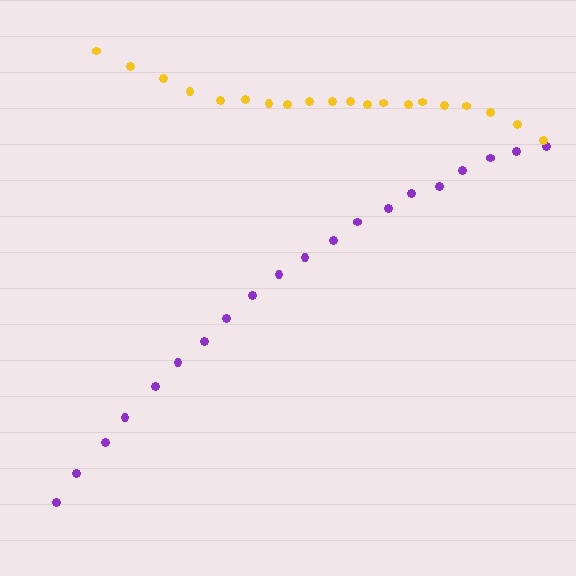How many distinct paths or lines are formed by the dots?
There are 2 distinct paths.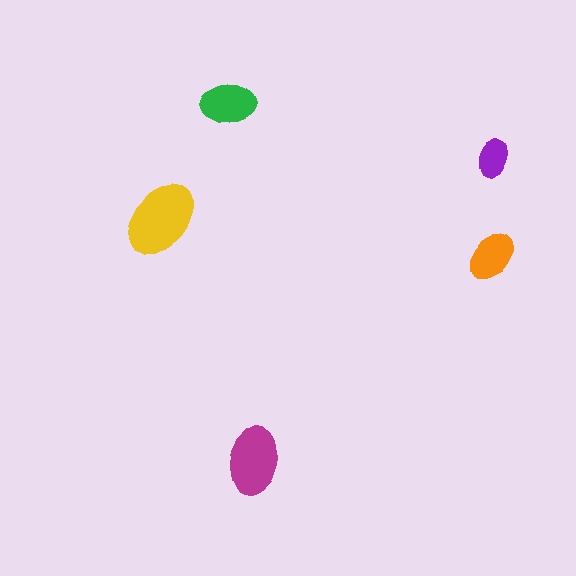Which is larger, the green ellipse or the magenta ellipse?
The magenta one.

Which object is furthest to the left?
The yellow ellipse is leftmost.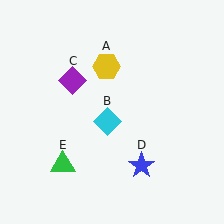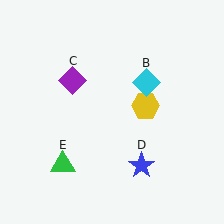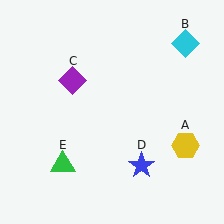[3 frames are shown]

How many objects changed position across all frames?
2 objects changed position: yellow hexagon (object A), cyan diamond (object B).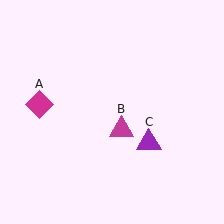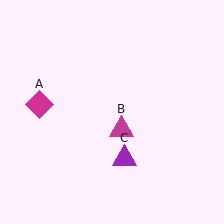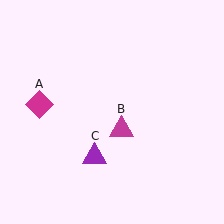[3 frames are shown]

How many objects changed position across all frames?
1 object changed position: purple triangle (object C).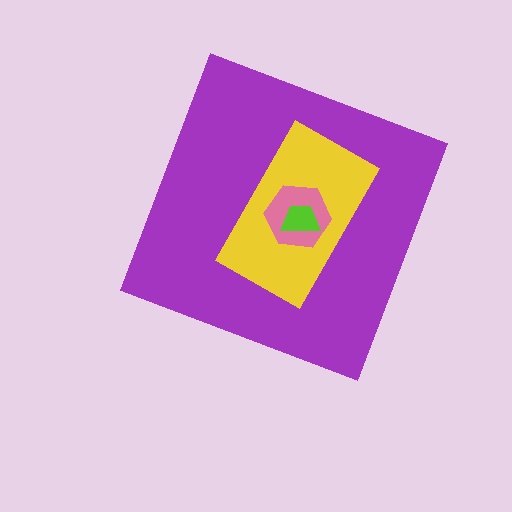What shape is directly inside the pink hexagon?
The lime trapezoid.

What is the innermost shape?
The lime trapezoid.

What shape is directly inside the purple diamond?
The yellow rectangle.